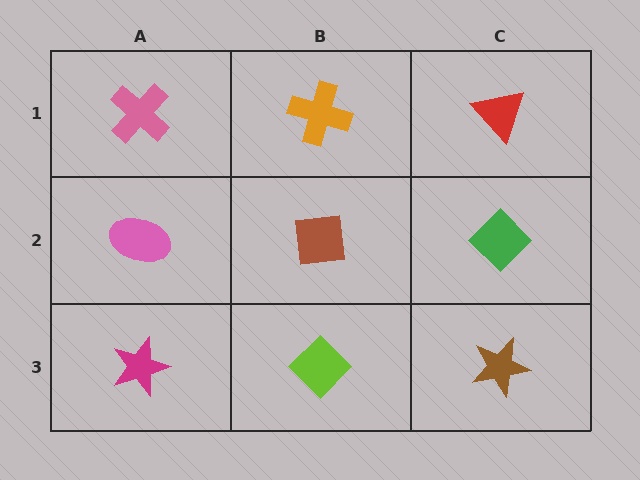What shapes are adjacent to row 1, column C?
A green diamond (row 2, column C), an orange cross (row 1, column B).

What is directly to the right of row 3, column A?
A lime diamond.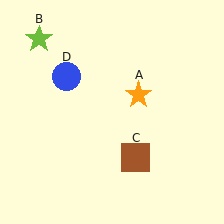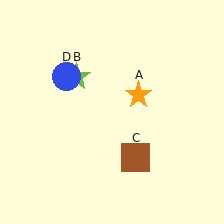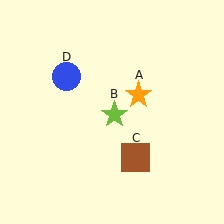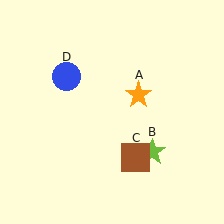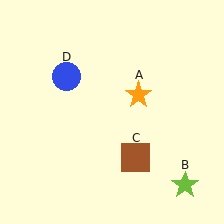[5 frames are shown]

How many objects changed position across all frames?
1 object changed position: lime star (object B).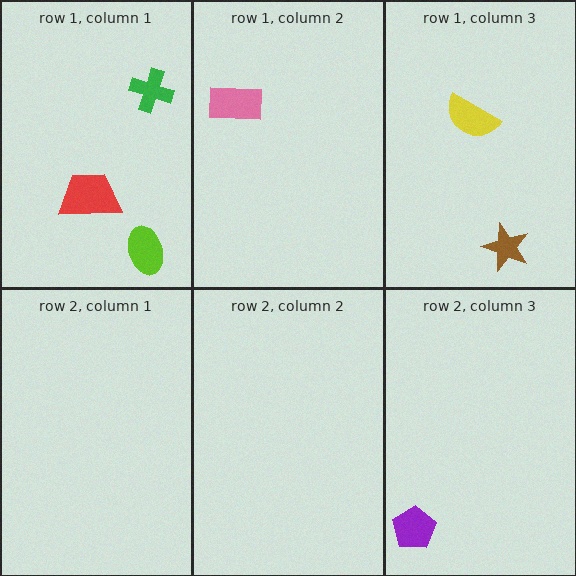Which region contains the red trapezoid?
The row 1, column 1 region.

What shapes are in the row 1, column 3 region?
The yellow semicircle, the brown star.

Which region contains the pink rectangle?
The row 1, column 2 region.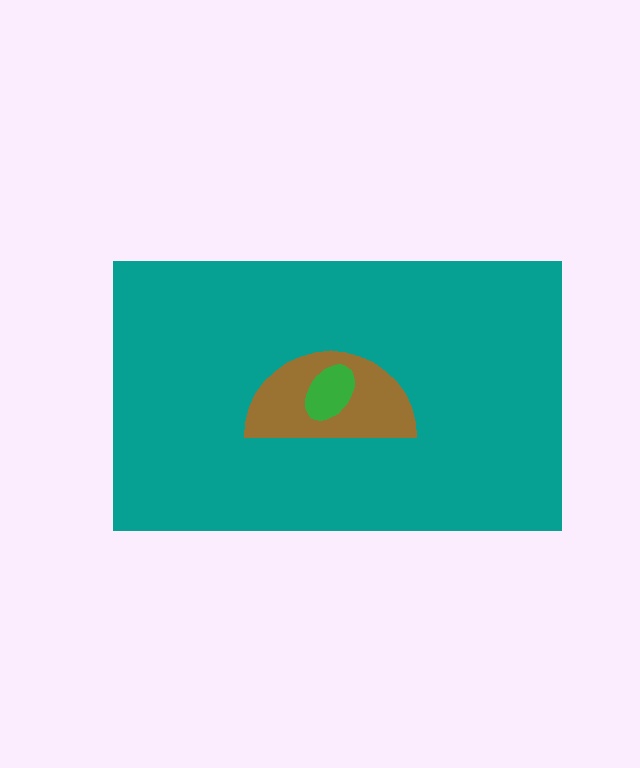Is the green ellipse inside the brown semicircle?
Yes.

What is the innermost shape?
The green ellipse.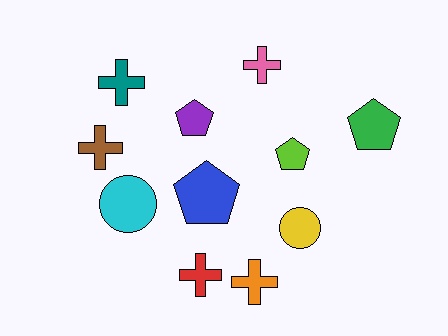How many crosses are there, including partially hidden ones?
There are 5 crosses.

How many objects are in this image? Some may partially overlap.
There are 11 objects.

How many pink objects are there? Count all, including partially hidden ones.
There is 1 pink object.